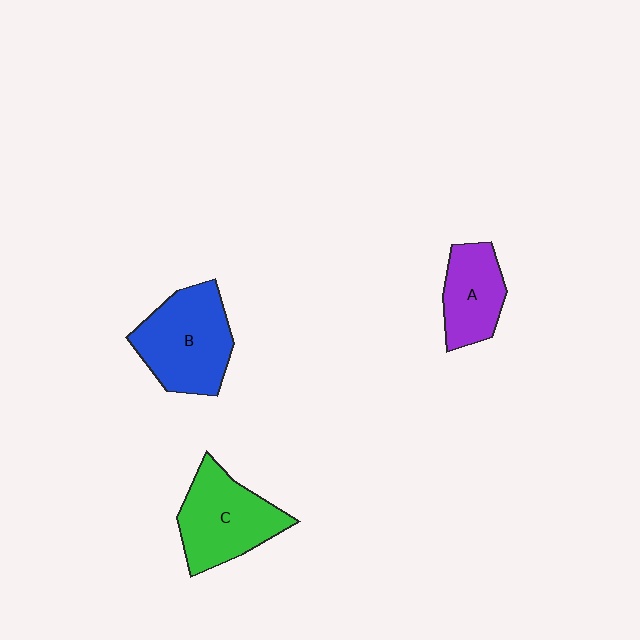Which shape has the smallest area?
Shape A (purple).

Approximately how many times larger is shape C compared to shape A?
Approximately 1.4 times.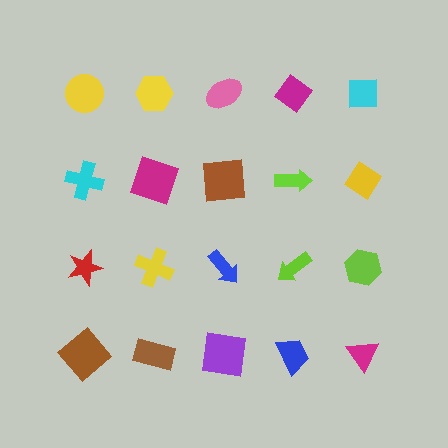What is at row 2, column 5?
A yellow diamond.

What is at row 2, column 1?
A cyan cross.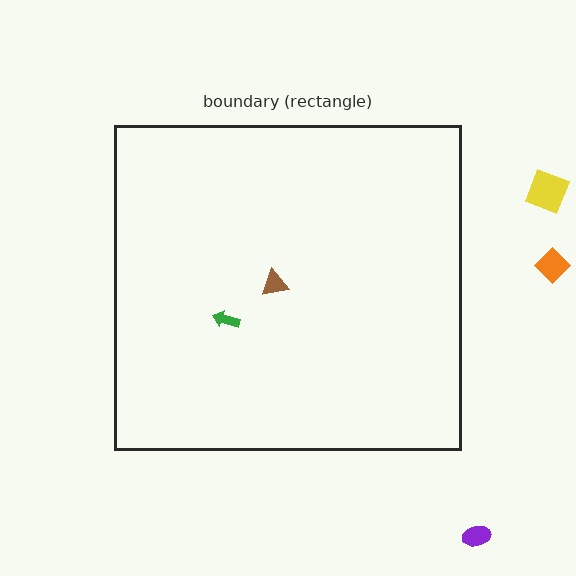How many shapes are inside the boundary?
2 inside, 3 outside.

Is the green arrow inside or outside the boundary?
Inside.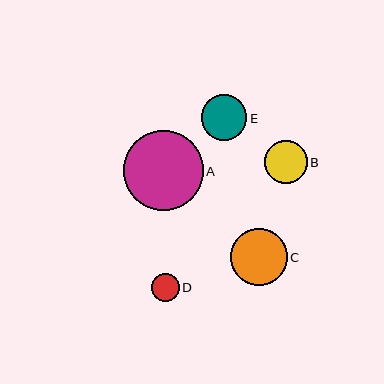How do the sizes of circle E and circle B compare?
Circle E and circle B are approximately the same size.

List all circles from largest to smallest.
From largest to smallest: A, C, E, B, D.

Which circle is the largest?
Circle A is the largest with a size of approximately 79 pixels.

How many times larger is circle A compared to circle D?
Circle A is approximately 2.9 times the size of circle D.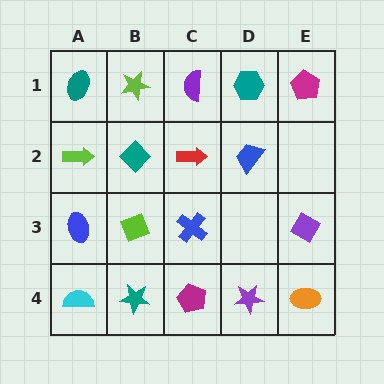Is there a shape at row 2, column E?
No, that cell is empty.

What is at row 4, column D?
A purple star.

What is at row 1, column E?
A magenta pentagon.